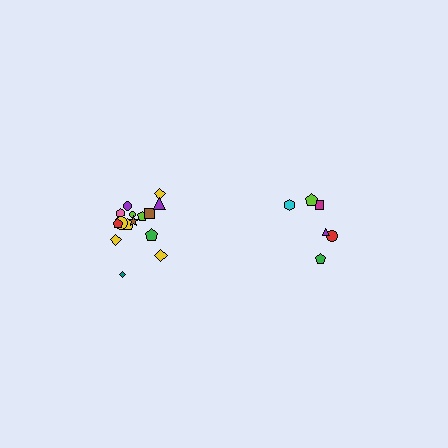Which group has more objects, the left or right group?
The left group.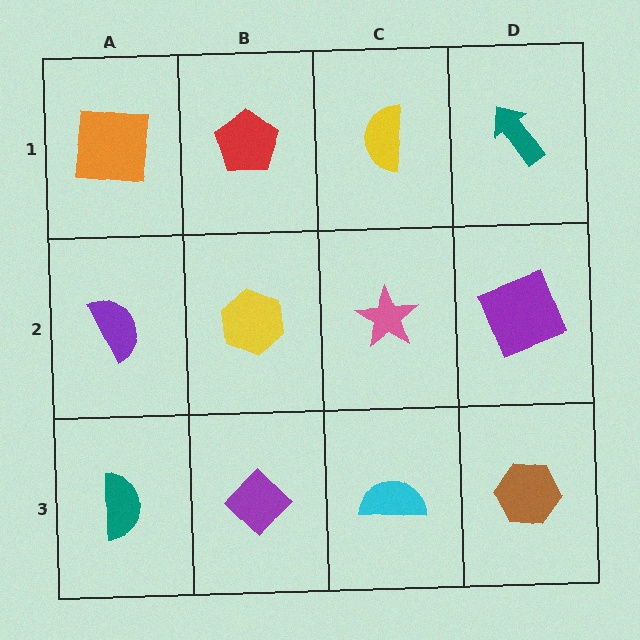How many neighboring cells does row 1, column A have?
2.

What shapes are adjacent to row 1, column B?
A yellow hexagon (row 2, column B), an orange square (row 1, column A), a yellow semicircle (row 1, column C).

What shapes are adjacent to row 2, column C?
A yellow semicircle (row 1, column C), a cyan semicircle (row 3, column C), a yellow hexagon (row 2, column B), a purple square (row 2, column D).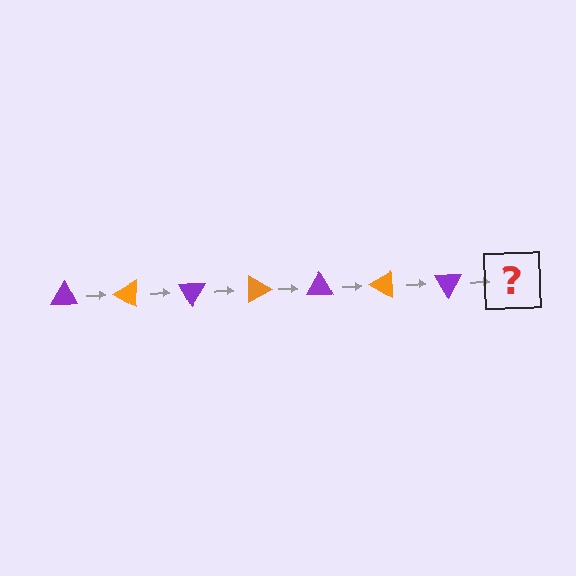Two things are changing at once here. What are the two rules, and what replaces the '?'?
The two rules are that it rotates 30 degrees each step and the color cycles through purple and orange. The '?' should be an orange triangle, rotated 210 degrees from the start.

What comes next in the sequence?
The next element should be an orange triangle, rotated 210 degrees from the start.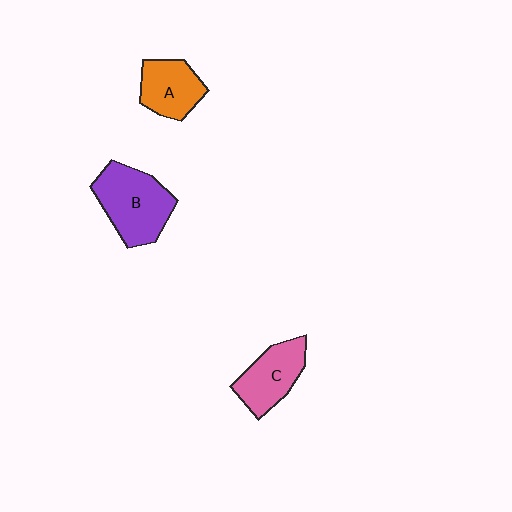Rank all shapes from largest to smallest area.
From largest to smallest: B (purple), C (pink), A (orange).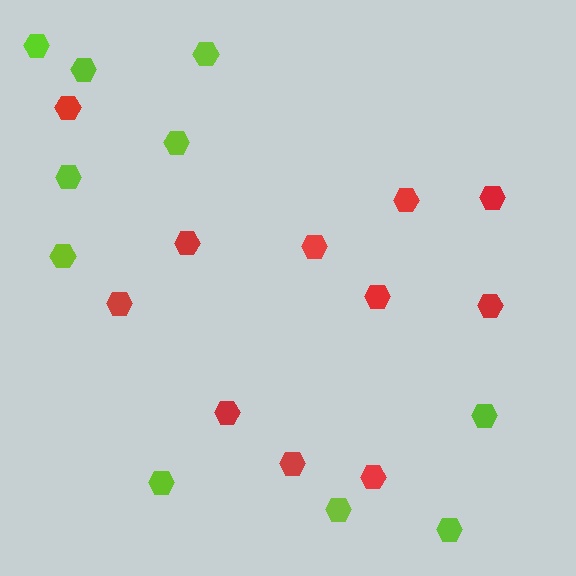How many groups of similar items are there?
There are 2 groups: one group of red hexagons (11) and one group of lime hexagons (10).